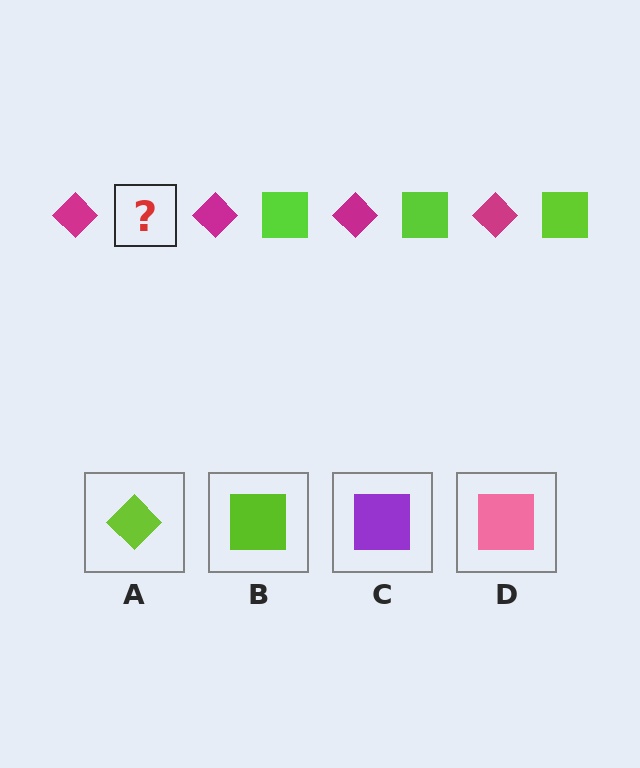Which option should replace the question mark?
Option B.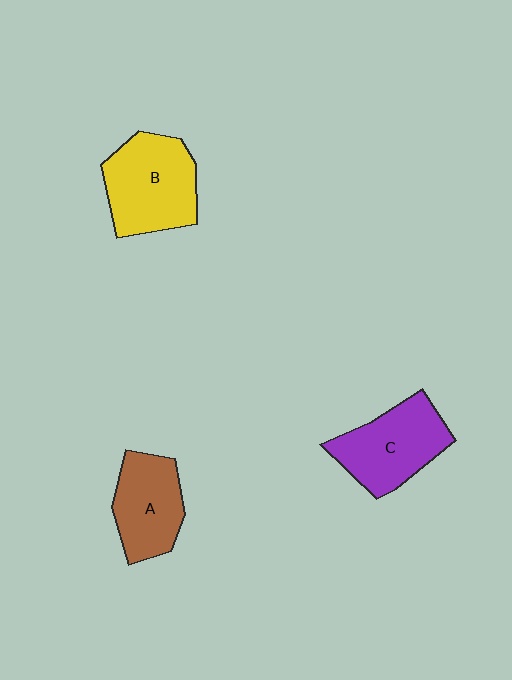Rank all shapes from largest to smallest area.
From largest to smallest: B (yellow), C (purple), A (brown).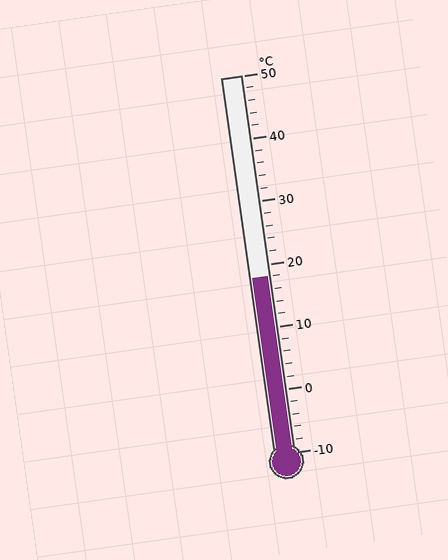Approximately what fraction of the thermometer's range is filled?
The thermometer is filled to approximately 45% of its range.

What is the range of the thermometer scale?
The thermometer scale ranges from -10°C to 50°C.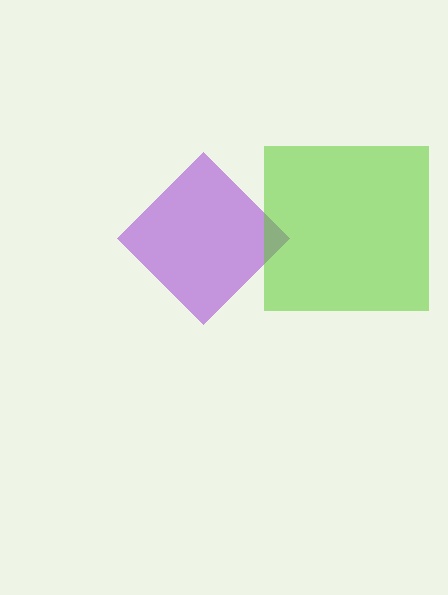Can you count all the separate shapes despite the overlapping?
Yes, there are 2 separate shapes.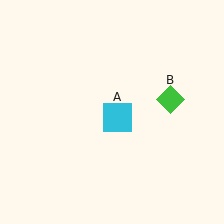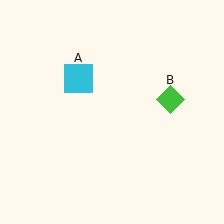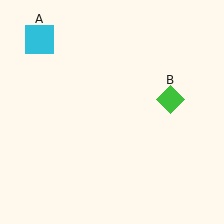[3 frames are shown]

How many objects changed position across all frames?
1 object changed position: cyan square (object A).